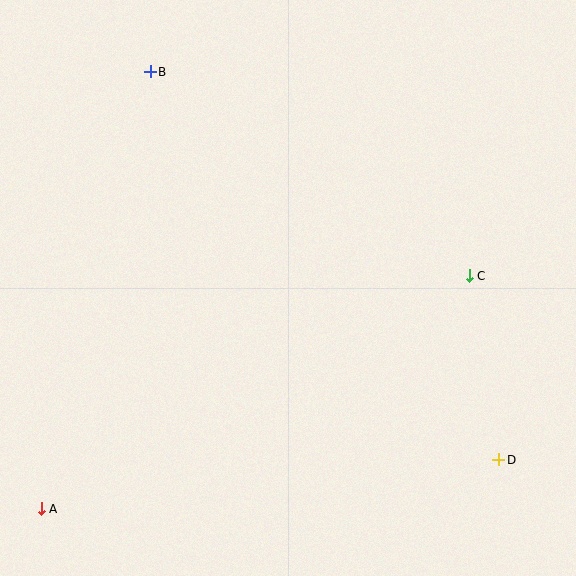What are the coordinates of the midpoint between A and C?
The midpoint between A and C is at (255, 392).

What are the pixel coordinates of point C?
Point C is at (469, 276).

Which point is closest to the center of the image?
Point C at (469, 276) is closest to the center.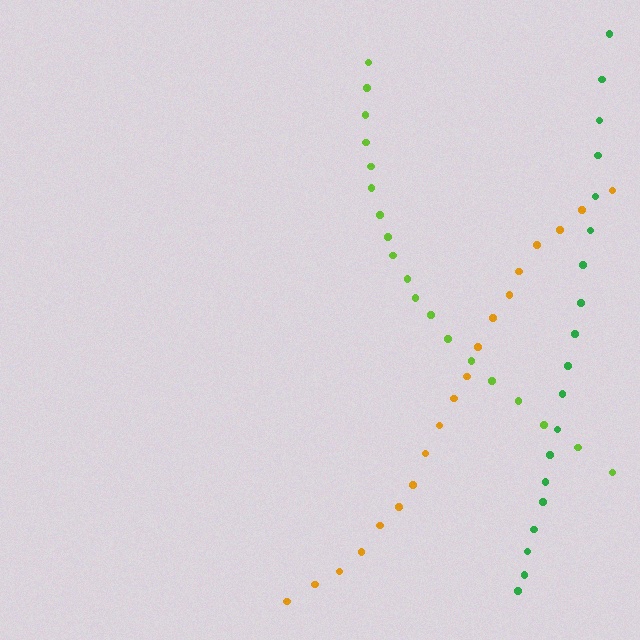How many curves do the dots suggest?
There are 3 distinct paths.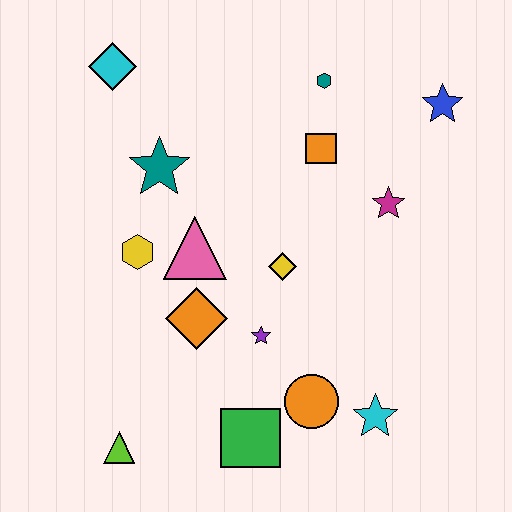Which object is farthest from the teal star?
The cyan star is farthest from the teal star.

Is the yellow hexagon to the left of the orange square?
Yes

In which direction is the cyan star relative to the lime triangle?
The cyan star is to the right of the lime triangle.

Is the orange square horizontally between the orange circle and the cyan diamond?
No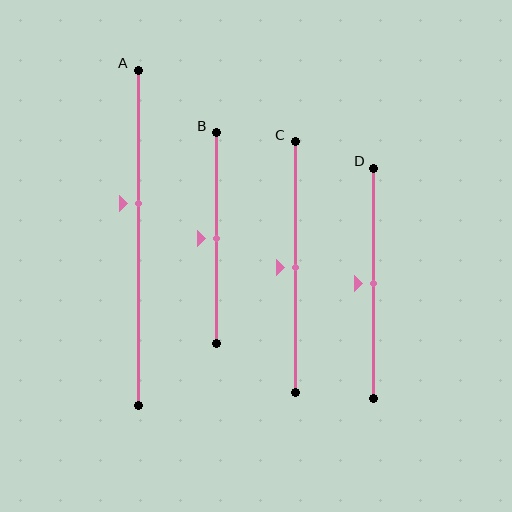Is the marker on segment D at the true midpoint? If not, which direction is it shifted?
Yes, the marker on segment D is at the true midpoint.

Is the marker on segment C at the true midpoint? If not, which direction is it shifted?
Yes, the marker on segment C is at the true midpoint.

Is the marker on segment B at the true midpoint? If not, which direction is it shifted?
Yes, the marker on segment B is at the true midpoint.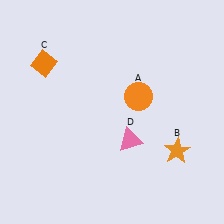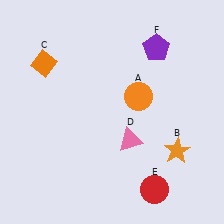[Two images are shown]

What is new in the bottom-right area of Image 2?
A red circle (E) was added in the bottom-right area of Image 2.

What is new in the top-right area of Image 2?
A purple pentagon (F) was added in the top-right area of Image 2.